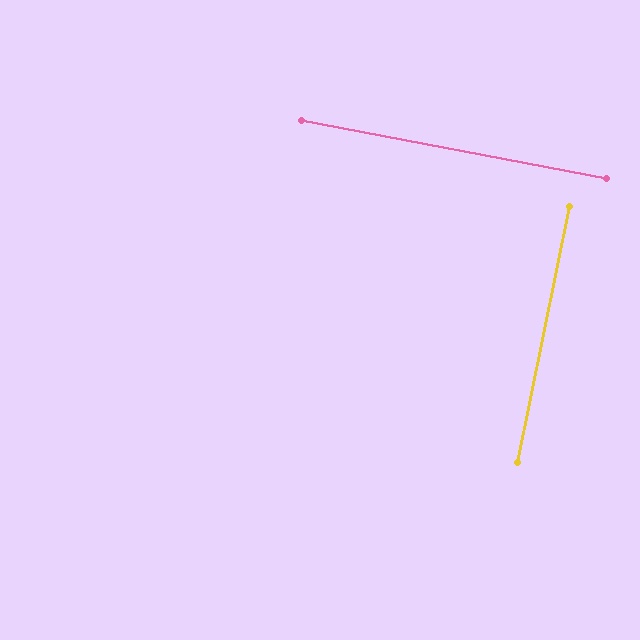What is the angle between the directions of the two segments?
Approximately 89 degrees.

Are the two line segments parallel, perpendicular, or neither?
Perpendicular — they meet at approximately 89°.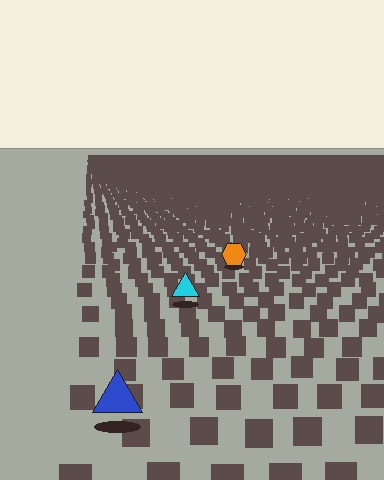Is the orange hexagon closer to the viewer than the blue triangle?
No. The blue triangle is closer — you can tell from the texture gradient: the ground texture is coarser near it.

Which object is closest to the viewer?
The blue triangle is closest. The texture marks near it are larger and more spread out.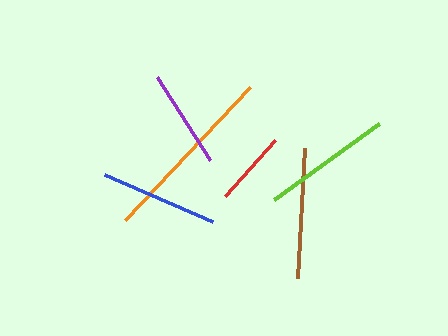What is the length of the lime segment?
The lime segment is approximately 129 pixels long.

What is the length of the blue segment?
The blue segment is approximately 117 pixels long.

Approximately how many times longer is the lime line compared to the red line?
The lime line is approximately 1.7 times the length of the red line.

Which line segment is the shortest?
The red line is the shortest at approximately 75 pixels.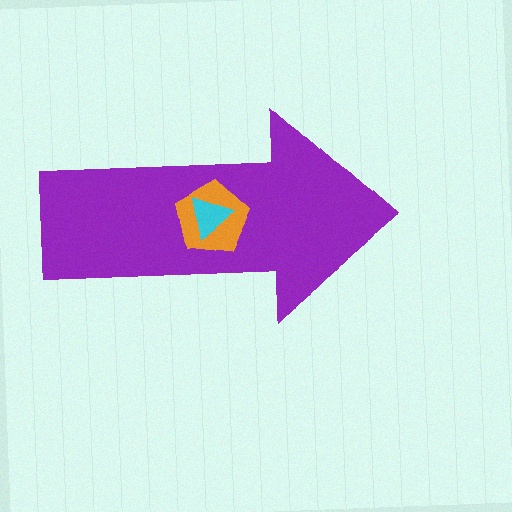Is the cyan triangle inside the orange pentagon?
Yes.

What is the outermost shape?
The purple arrow.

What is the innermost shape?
The cyan triangle.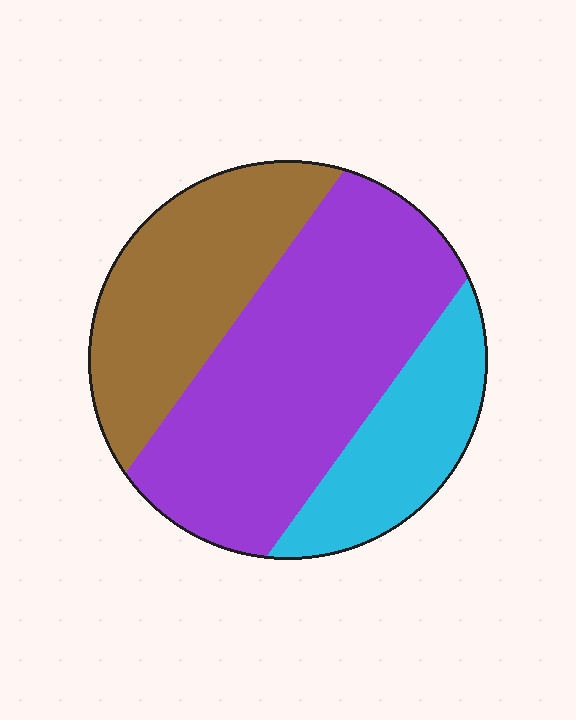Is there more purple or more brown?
Purple.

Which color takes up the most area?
Purple, at roughly 50%.